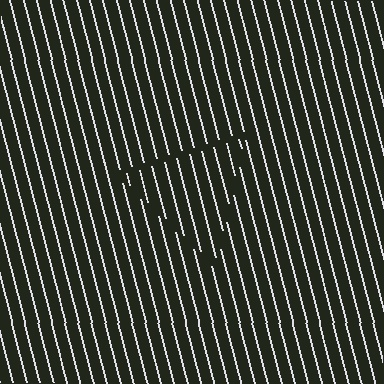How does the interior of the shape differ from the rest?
The interior of the shape contains the same grating, shifted by half a period — the contour is defined by the phase discontinuity where line-ends from the inner and outer gratings abut.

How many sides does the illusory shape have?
3 sides — the line-ends trace a triangle.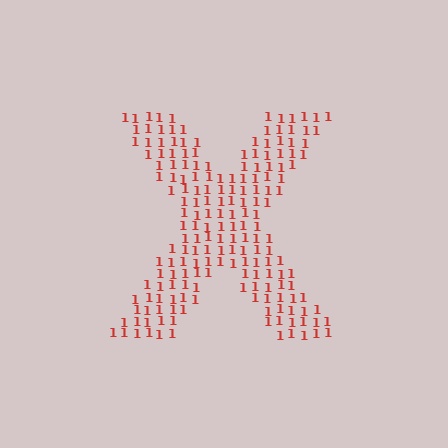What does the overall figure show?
The overall figure shows the letter X.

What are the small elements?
The small elements are digit 1's.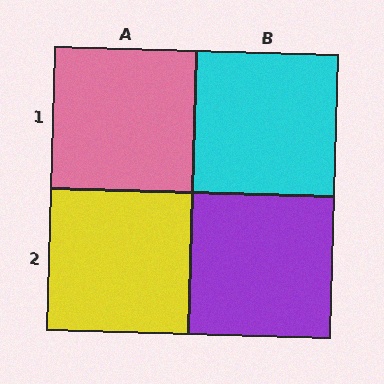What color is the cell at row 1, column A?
Pink.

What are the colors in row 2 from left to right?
Yellow, purple.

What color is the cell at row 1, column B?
Cyan.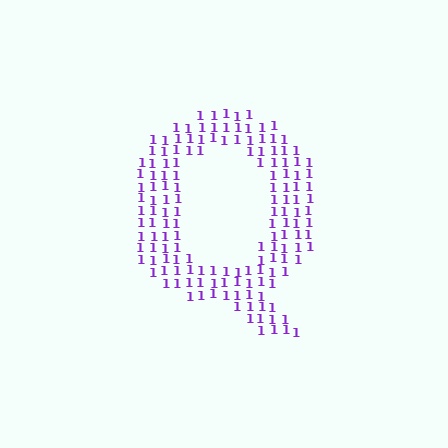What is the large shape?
The large shape is the letter Q.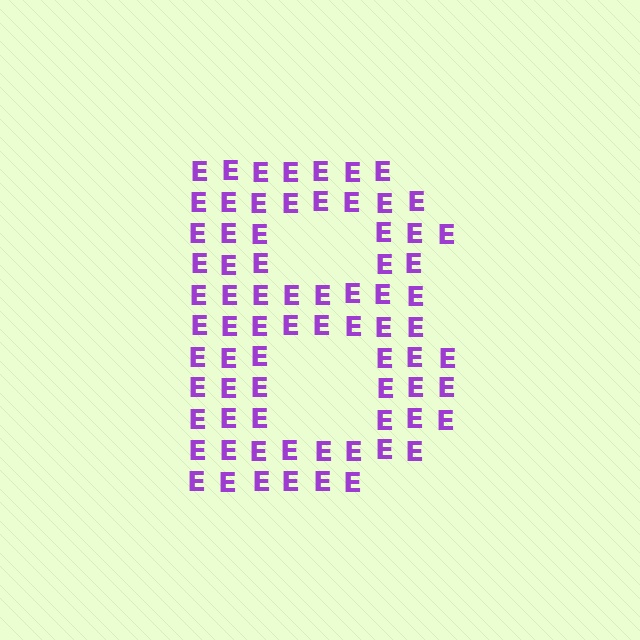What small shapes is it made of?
It is made of small letter E's.